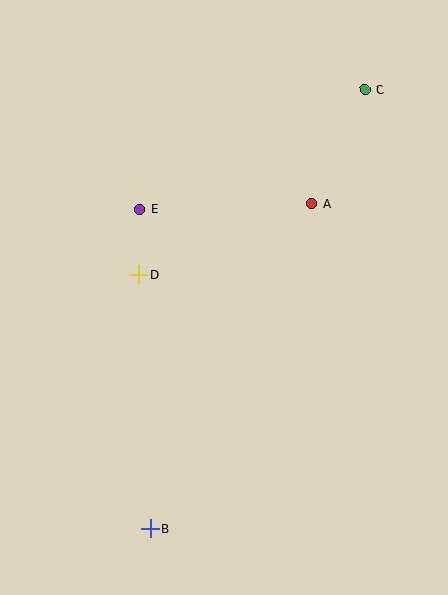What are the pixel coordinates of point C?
Point C is at (365, 90).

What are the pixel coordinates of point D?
Point D is at (139, 275).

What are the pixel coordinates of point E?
Point E is at (139, 209).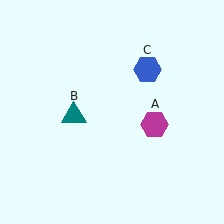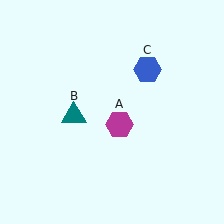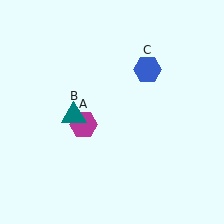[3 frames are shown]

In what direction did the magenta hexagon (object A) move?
The magenta hexagon (object A) moved left.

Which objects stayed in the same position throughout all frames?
Teal triangle (object B) and blue hexagon (object C) remained stationary.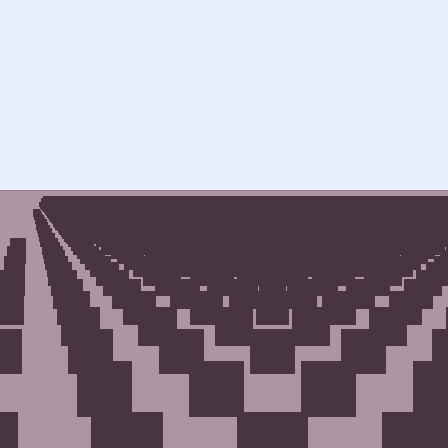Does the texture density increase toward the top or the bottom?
Density increases toward the top.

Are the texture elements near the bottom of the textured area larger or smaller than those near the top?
Larger. Near the bottom, elements are closer to the viewer and appear at a bigger on-screen size.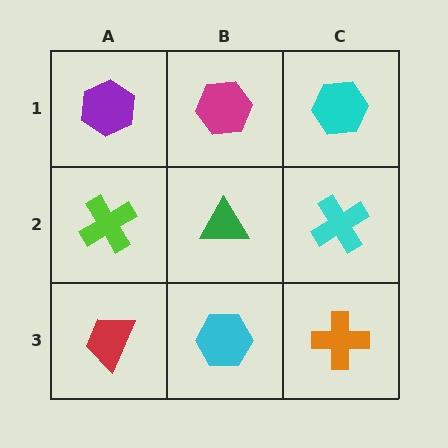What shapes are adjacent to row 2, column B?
A magenta hexagon (row 1, column B), a cyan hexagon (row 3, column B), a lime cross (row 2, column A), a cyan cross (row 2, column C).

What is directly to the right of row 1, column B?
A cyan hexagon.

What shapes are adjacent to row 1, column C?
A cyan cross (row 2, column C), a magenta hexagon (row 1, column B).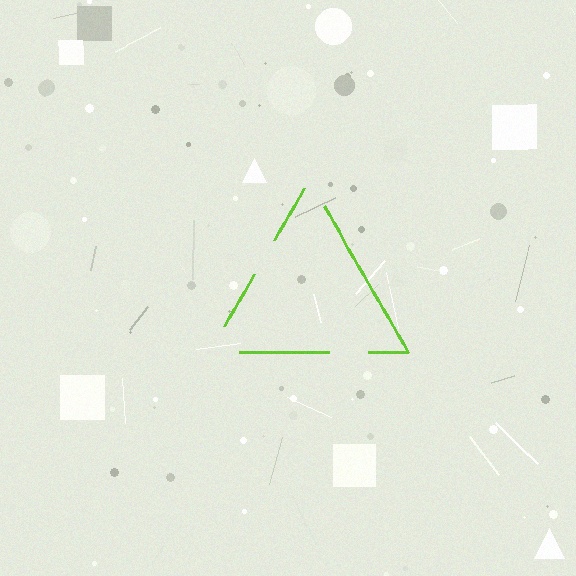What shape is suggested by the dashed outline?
The dashed outline suggests a triangle.